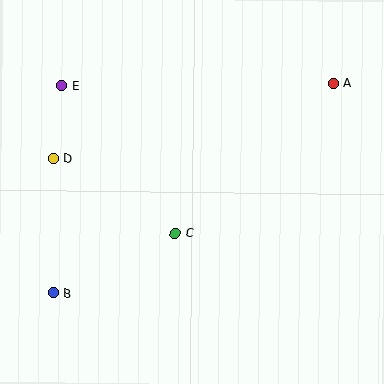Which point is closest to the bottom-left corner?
Point B is closest to the bottom-left corner.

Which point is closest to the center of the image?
Point C at (175, 233) is closest to the center.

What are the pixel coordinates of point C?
Point C is at (175, 233).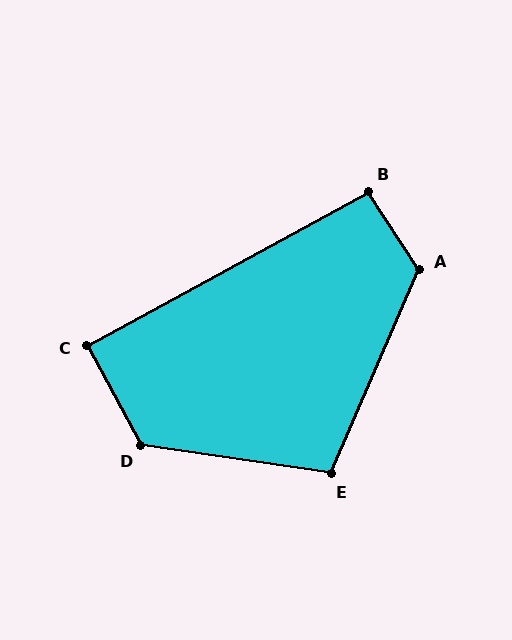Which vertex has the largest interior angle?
D, at approximately 126 degrees.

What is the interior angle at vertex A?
Approximately 124 degrees (obtuse).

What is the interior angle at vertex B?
Approximately 94 degrees (approximately right).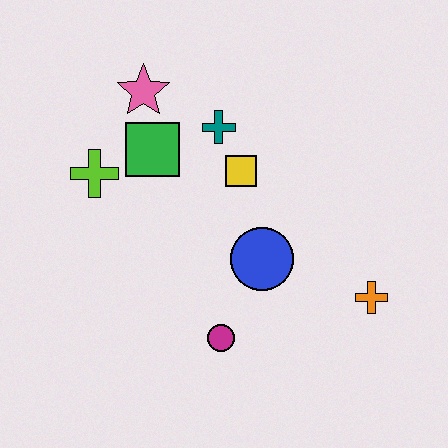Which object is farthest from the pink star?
The orange cross is farthest from the pink star.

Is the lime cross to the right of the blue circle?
No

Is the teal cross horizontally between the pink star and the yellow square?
Yes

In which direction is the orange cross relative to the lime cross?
The orange cross is to the right of the lime cross.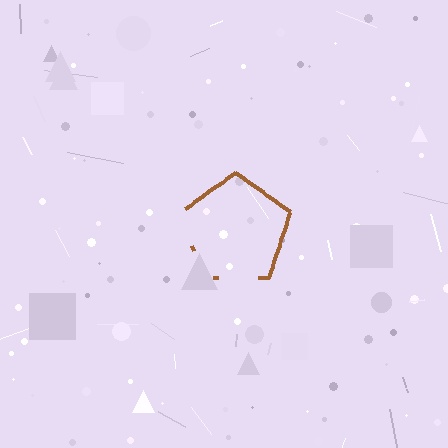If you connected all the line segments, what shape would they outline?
They would outline a pentagon.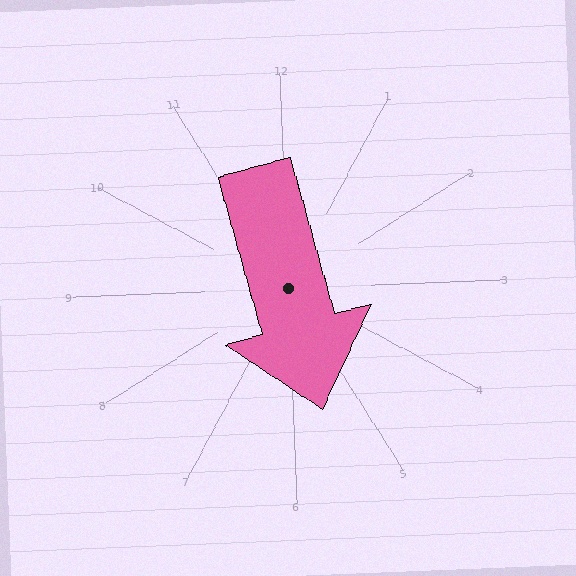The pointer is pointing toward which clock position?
Roughly 6 o'clock.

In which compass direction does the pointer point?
South.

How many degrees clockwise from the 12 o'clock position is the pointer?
Approximately 167 degrees.